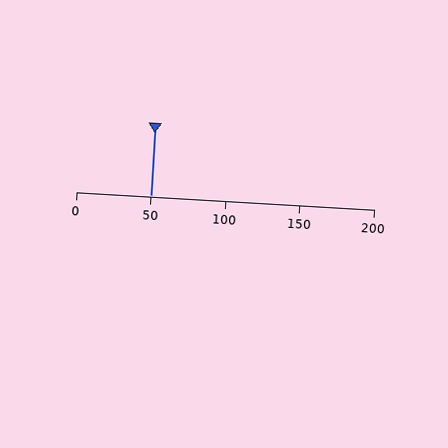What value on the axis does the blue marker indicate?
The marker indicates approximately 50.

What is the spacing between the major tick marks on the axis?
The major ticks are spaced 50 apart.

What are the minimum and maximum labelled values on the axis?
The axis runs from 0 to 200.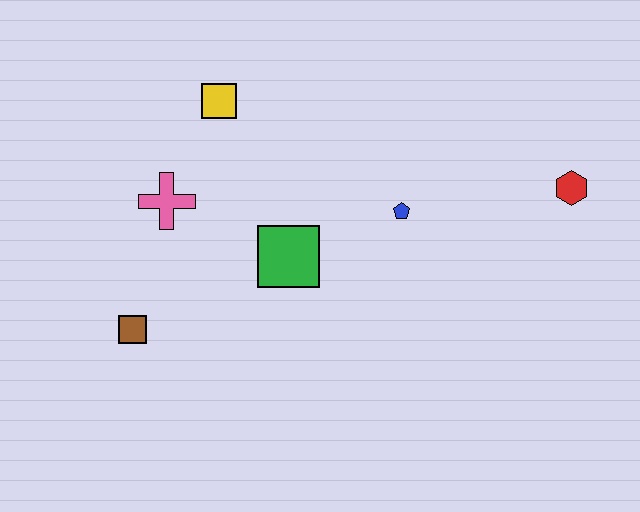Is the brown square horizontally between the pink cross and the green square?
No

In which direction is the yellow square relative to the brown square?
The yellow square is above the brown square.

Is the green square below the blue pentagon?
Yes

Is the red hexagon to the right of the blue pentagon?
Yes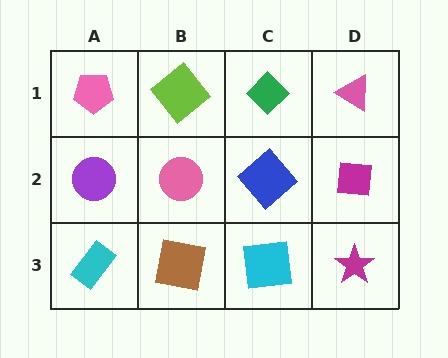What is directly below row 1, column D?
A magenta square.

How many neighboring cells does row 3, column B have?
3.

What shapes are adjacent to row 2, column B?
A lime diamond (row 1, column B), a brown square (row 3, column B), a purple circle (row 2, column A), a blue diamond (row 2, column C).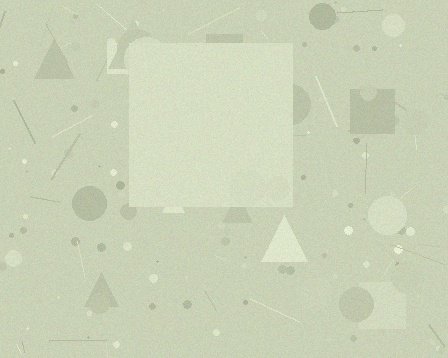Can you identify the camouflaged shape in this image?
The camouflaged shape is a square.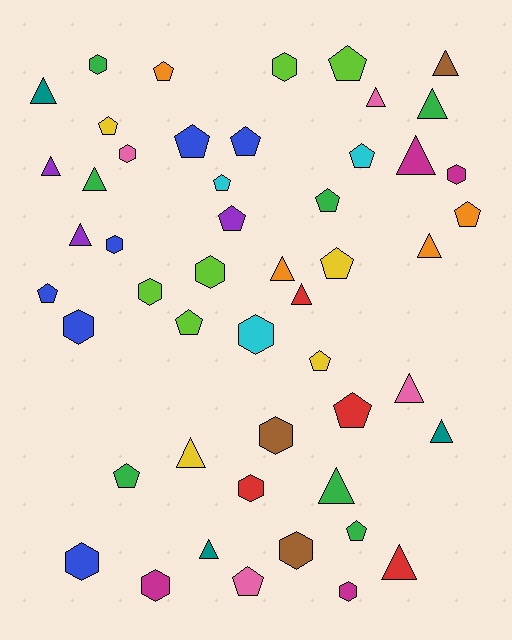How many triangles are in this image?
There are 17 triangles.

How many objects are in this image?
There are 50 objects.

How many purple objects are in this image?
There are 3 purple objects.